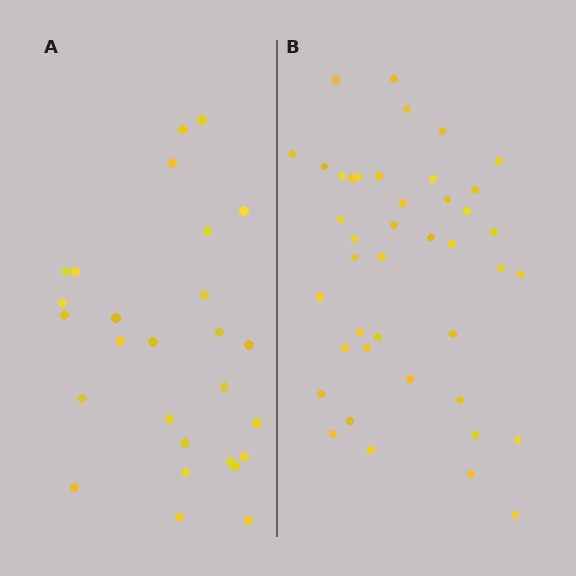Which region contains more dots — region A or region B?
Region B (the right region) has more dots.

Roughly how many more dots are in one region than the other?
Region B has approximately 15 more dots than region A.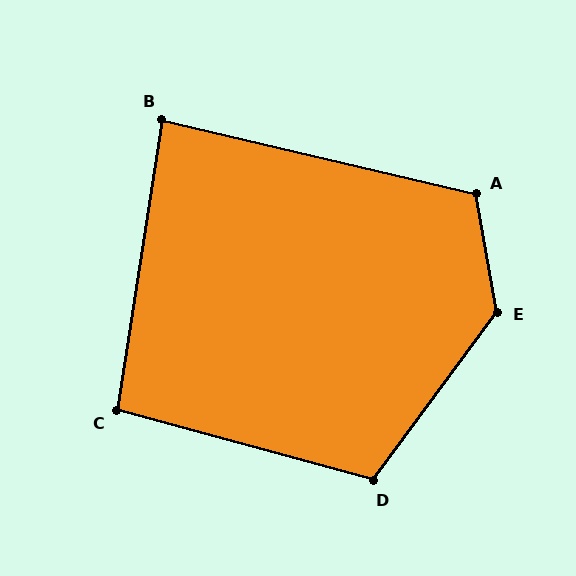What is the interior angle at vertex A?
Approximately 113 degrees (obtuse).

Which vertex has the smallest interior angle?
B, at approximately 85 degrees.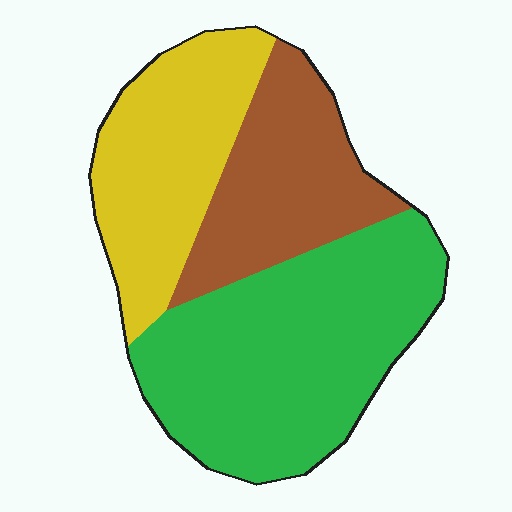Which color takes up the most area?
Green, at roughly 45%.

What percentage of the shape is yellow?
Yellow covers around 30% of the shape.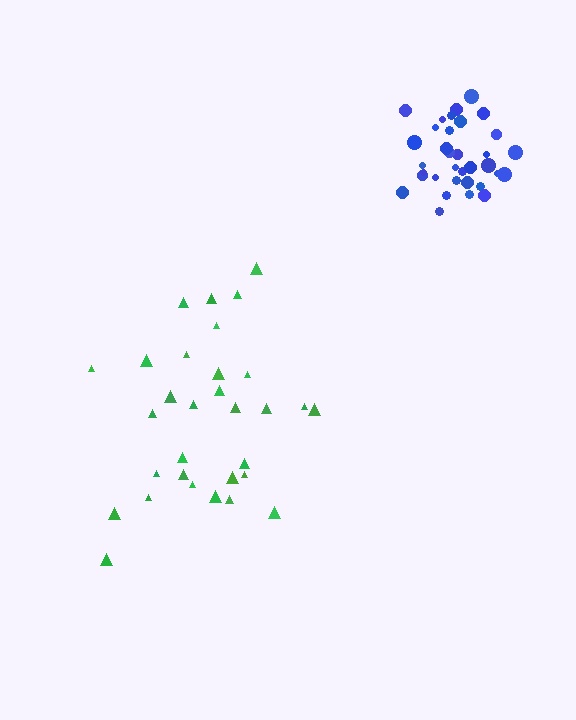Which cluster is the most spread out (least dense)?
Green.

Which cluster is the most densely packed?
Blue.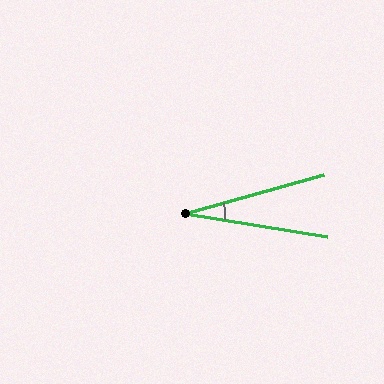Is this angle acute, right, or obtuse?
It is acute.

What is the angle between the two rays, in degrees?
Approximately 25 degrees.